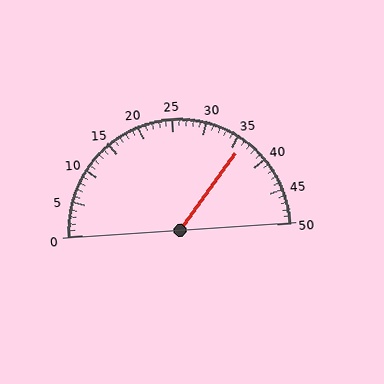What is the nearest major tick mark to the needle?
The nearest major tick mark is 35.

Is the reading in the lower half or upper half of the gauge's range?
The reading is in the upper half of the range (0 to 50).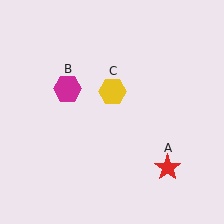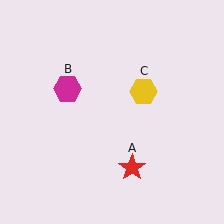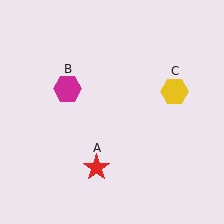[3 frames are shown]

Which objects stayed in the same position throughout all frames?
Magenta hexagon (object B) remained stationary.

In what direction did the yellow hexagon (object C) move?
The yellow hexagon (object C) moved right.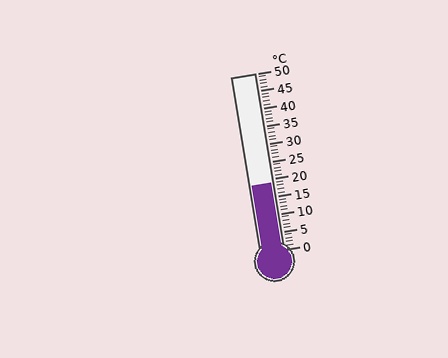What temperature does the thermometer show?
The thermometer shows approximately 19°C.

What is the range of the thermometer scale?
The thermometer scale ranges from 0°C to 50°C.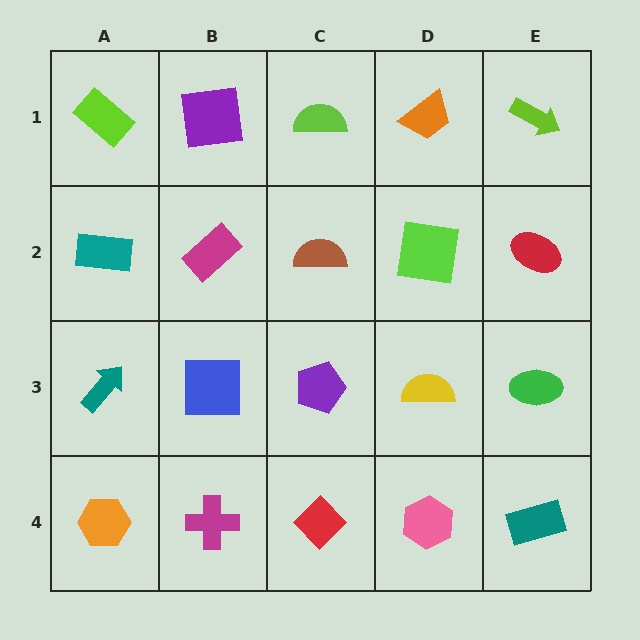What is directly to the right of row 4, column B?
A red diamond.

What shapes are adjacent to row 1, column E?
A red ellipse (row 2, column E), an orange trapezoid (row 1, column D).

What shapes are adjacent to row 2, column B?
A purple square (row 1, column B), a blue square (row 3, column B), a teal rectangle (row 2, column A), a brown semicircle (row 2, column C).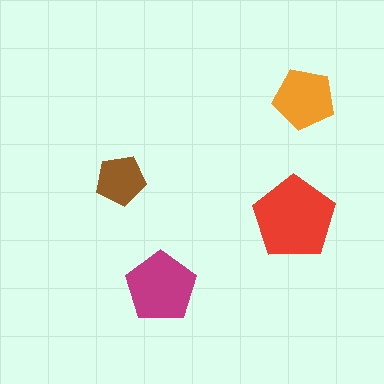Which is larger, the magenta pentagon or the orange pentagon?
The magenta one.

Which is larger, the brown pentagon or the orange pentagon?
The orange one.